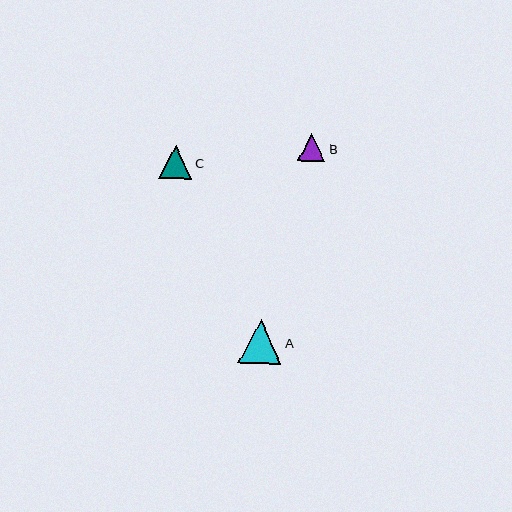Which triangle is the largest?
Triangle A is the largest with a size of approximately 43 pixels.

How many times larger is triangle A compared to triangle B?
Triangle A is approximately 1.6 times the size of triangle B.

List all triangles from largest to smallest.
From largest to smallest: A, C, B.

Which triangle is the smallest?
Triangle B is the smallest with a size of approximately 28 pixels.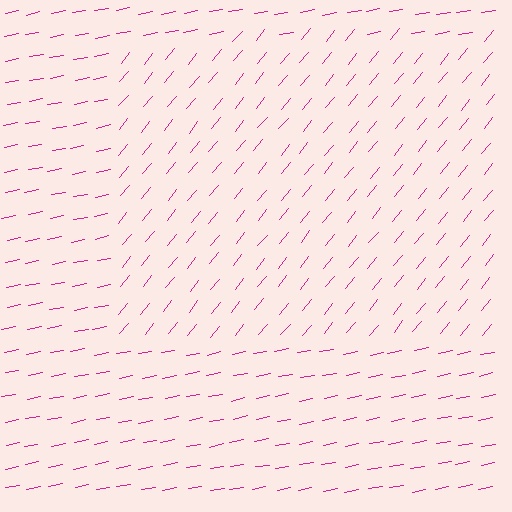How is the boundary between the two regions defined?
The boundary is defined purely by a change in line orientation (approximately 40 degrees difference). All lines are the same color and thickness.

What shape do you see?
I see a rectangle.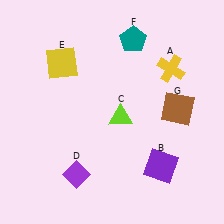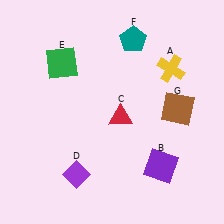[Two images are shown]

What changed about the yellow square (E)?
In Image 1, E is yellow. In Image 2, it changed to green.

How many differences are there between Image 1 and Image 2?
There are 2 differences between the two images.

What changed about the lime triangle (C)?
In Image 1, C is lime. In Image 2, it changed to red.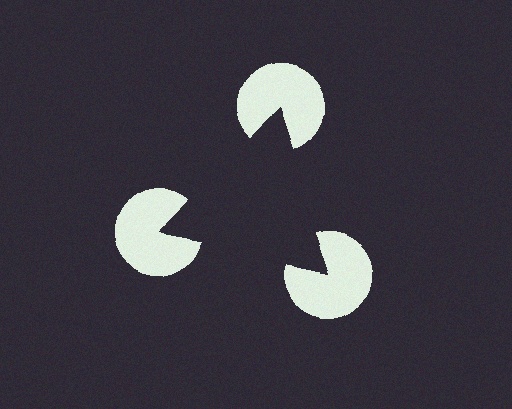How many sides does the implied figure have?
3 sides.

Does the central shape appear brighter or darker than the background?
It typically appears slightly darker than the background, even though no actual brightness change is drawn.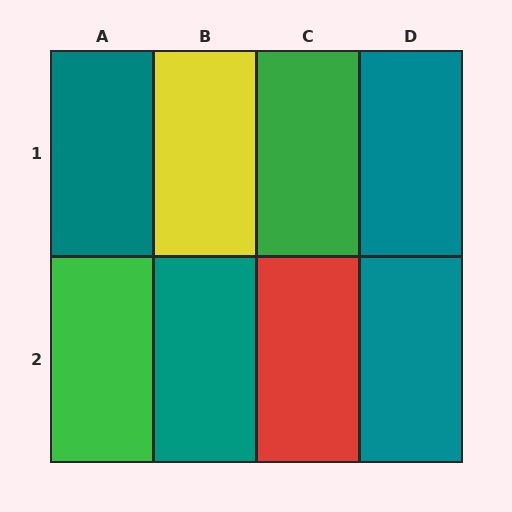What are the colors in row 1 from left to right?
Teal, yellow, green, teal.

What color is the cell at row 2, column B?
Teal.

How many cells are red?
1 cell is red.